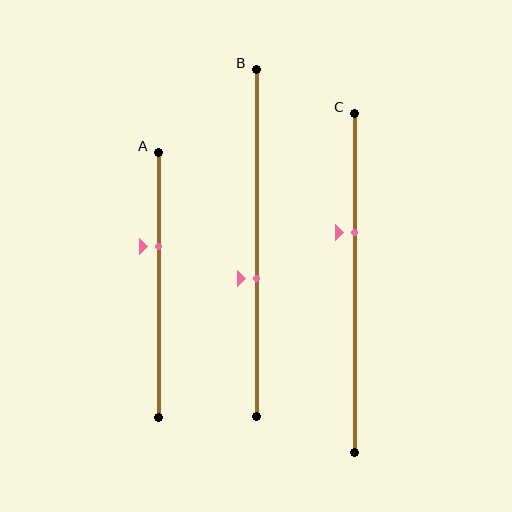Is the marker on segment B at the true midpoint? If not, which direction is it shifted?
No, the marker on segment B is shifted downward by about 10% of the segment length.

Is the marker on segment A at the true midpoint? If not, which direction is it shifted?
No, the marker on segment A is shifted upward by about 14% of the segment length.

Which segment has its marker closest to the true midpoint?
Segment B has its marker closest to the true midpoint.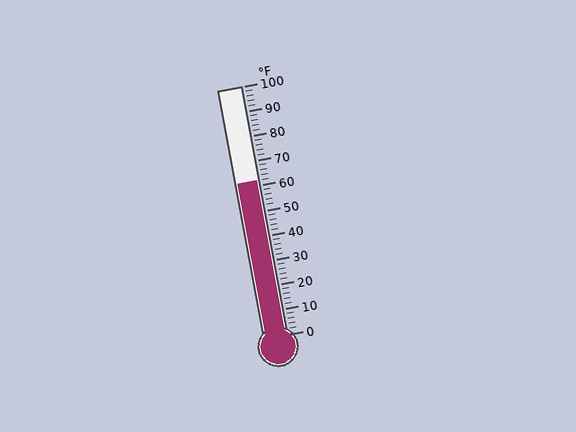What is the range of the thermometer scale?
The thermometer scale ranges from 0°F to 100°F.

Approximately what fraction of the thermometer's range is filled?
The thermometer is filled to approximately 60% of its range.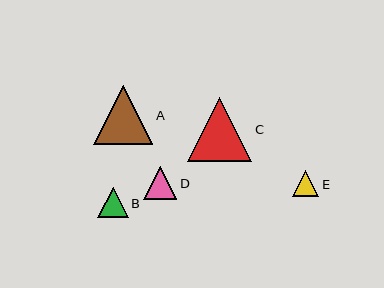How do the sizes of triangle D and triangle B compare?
Triangle D and triangle B are approximately the same size.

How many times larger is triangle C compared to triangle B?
Triangle C is approximately 2.1 times the size of triangle B.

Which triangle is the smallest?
Triangle E is the smallest with a size of approximately 26 pixels.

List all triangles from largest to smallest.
From largest to smallest: C, A, D, B, E.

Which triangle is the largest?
Triangle C is the largest with a size of approximately 64 pixels.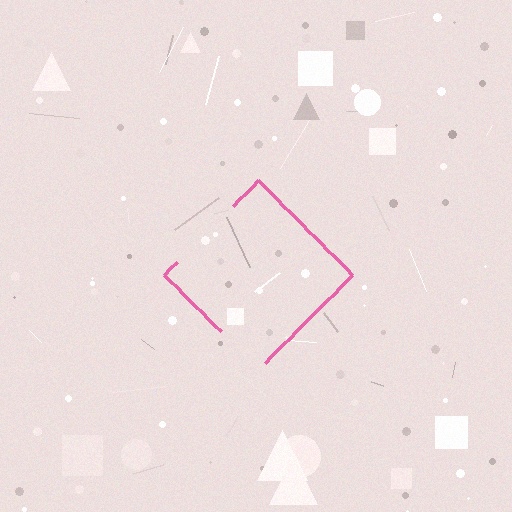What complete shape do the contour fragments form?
The contour fragments form a diamond.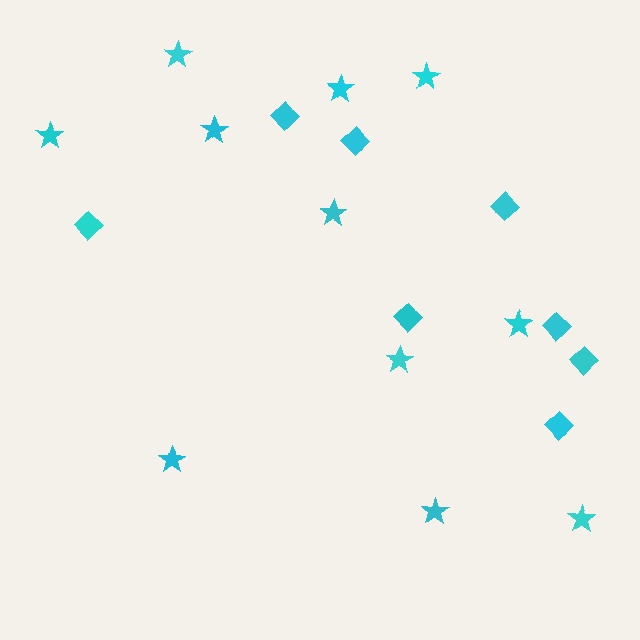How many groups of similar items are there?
There are 2 groups: one group of stars (11) and one group of diamonds (8).